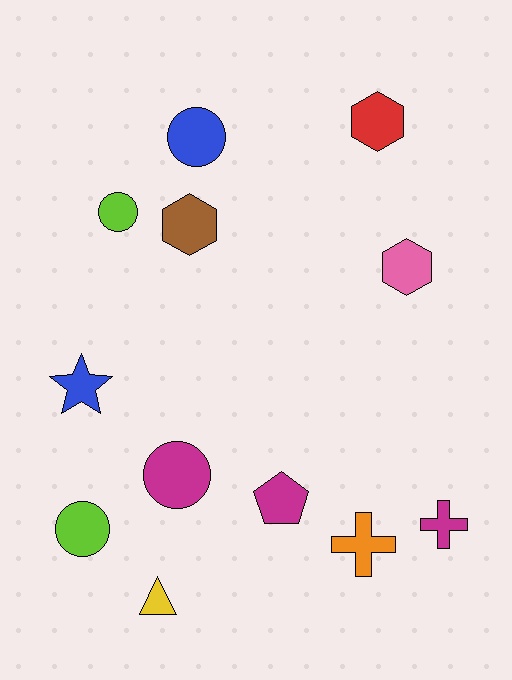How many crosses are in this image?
There are 2 crosses.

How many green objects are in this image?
There are no green objects.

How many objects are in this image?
There are 12 objects.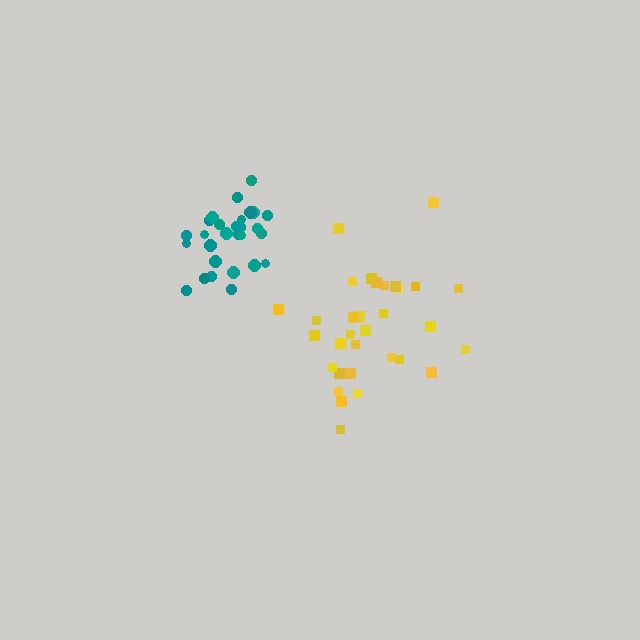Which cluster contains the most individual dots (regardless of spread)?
Yellow (32).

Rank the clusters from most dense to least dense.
teal, yellow.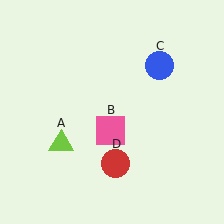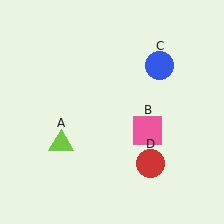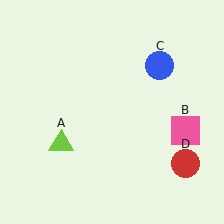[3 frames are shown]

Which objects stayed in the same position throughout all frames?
Lime triangle (object A) and blue circle (object C) remained stationary.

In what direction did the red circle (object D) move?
The red circle (object D) moved right.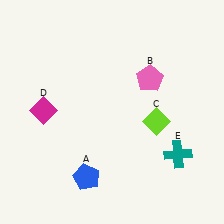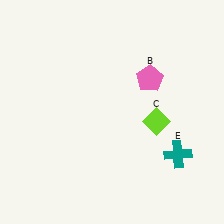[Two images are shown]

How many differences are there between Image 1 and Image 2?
There are 2 differences between the two images.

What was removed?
The magenta diamond (D), the blue pentagon (A) were removed in Image 2.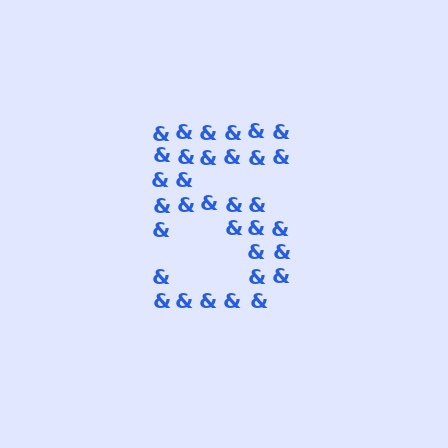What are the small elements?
The small elements are ampersands.